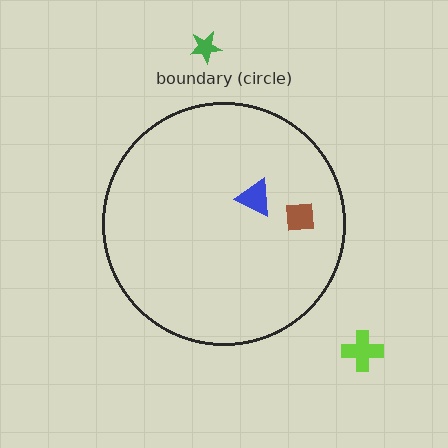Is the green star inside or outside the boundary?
Outside.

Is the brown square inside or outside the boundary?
Inside.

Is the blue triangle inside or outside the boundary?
Inside.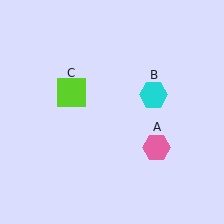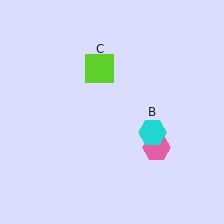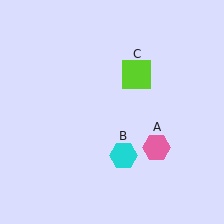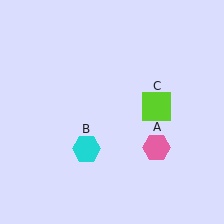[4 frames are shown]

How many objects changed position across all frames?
2 objects changed position: cyan hexagon (object B), lime square (object C).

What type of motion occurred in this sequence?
The cyan hexagon (object B), lime square (object C) rotated clockwise around the center of the scene.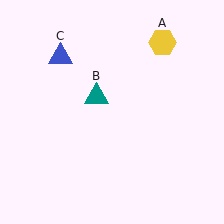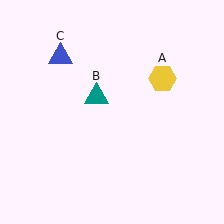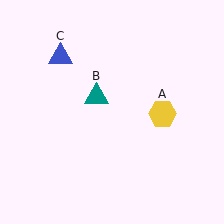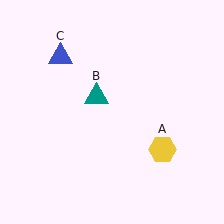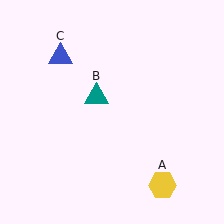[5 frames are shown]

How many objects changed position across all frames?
1 object changed position: yellow hexagon (object A).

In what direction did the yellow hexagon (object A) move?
The yellow hexagon (object A) moved down.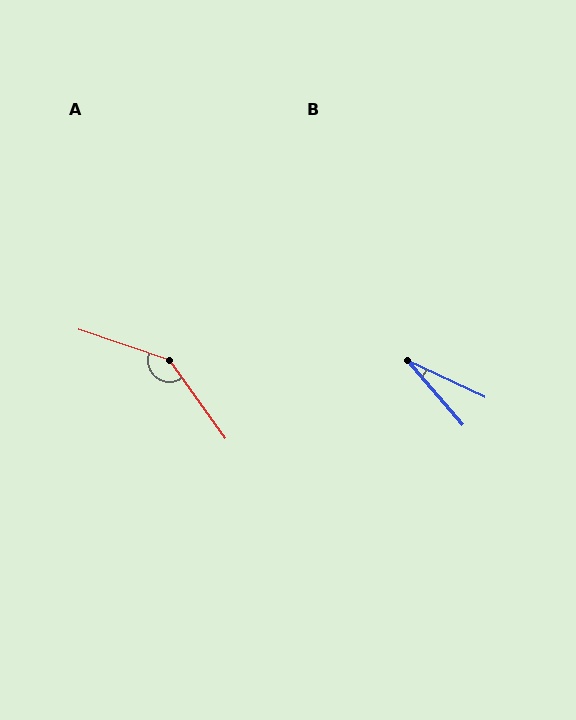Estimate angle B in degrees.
Approximately 24 degrees.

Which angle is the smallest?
B, at approximately 24 degrees.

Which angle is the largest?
A, at approximately 144 degrees.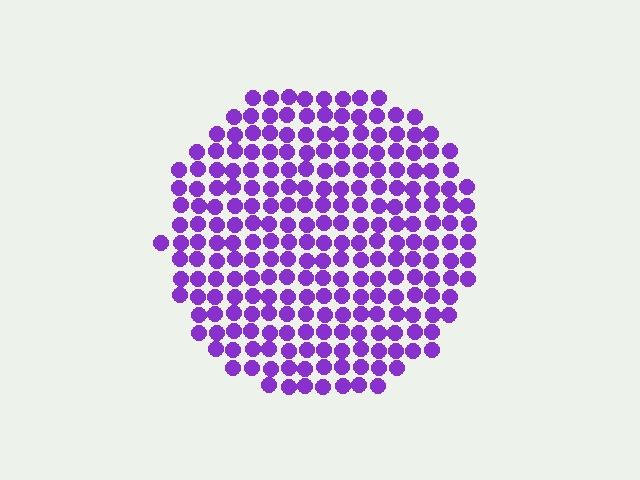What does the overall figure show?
The overall figure shows a circle.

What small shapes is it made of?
It is made of small circles.